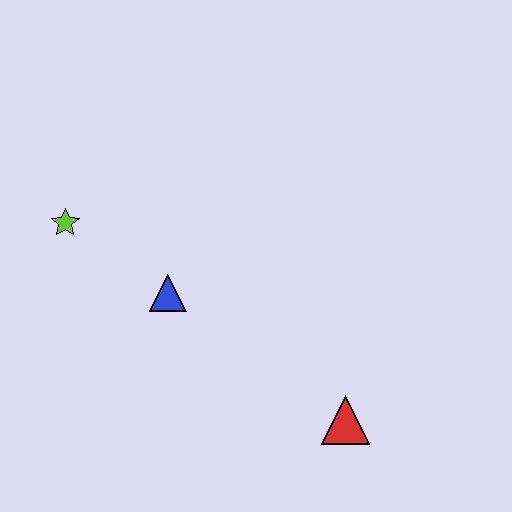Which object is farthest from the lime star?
The red triangle is farthest from the lime star.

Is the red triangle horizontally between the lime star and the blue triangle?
No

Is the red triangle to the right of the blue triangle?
Yes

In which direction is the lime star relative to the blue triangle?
The lime star is to the left of the blue triangle.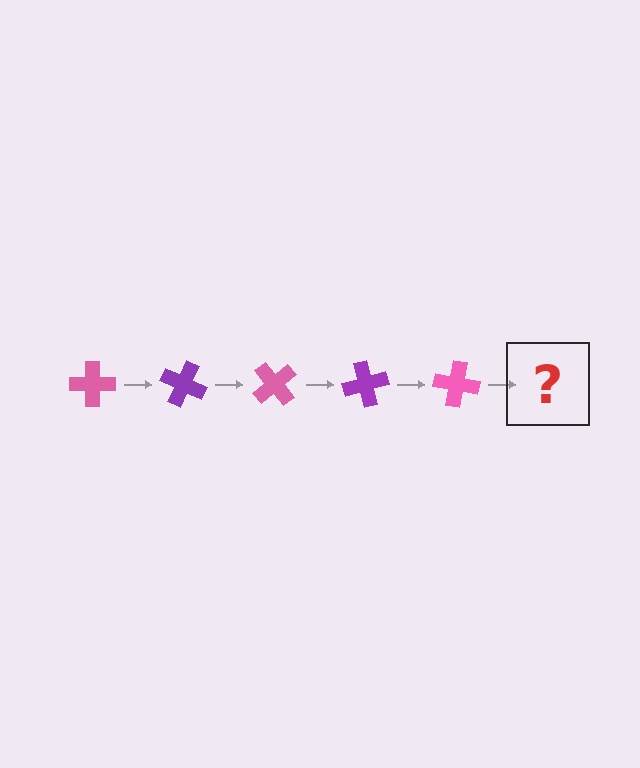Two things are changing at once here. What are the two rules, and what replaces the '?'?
The two rules are that it rotates 25 degrees each step and the color cycles through pink and purple. The '?' should be a purple cross, rotated 125 degrees from the start.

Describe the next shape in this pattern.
It should be a purple cross, rotated 125 degrees from the start.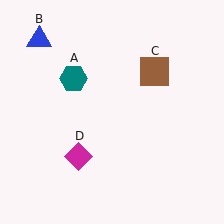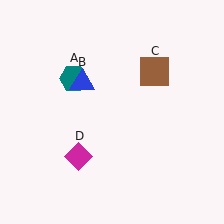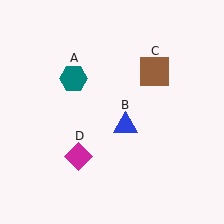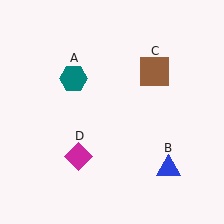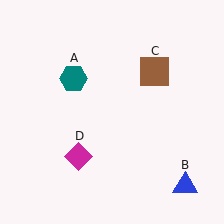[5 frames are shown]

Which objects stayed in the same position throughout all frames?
Teal hexagon (object A) and brown square (object C) and magenta diamond (object D) remained stationary.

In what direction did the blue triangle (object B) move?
The blue triangle (object B) moved down and to the right.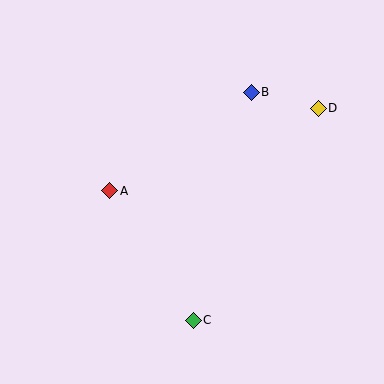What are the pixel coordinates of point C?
Point C is at (193, 320).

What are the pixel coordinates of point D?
Point D is at (318, 108).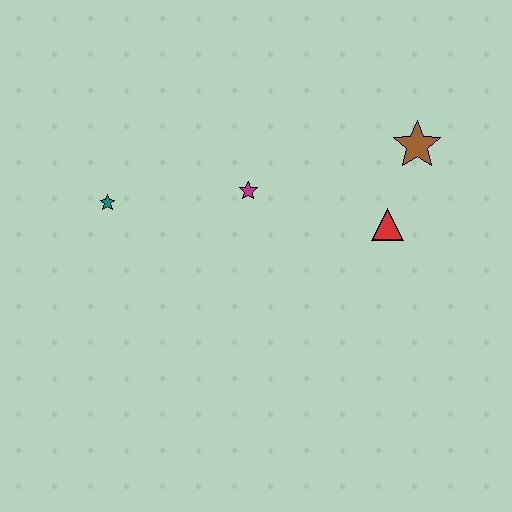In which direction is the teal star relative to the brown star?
The teal star is to the left of the brown star.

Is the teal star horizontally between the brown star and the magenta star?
No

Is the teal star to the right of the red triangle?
No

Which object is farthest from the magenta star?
The brown star is farthest from the magenta star.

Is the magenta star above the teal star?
Yes